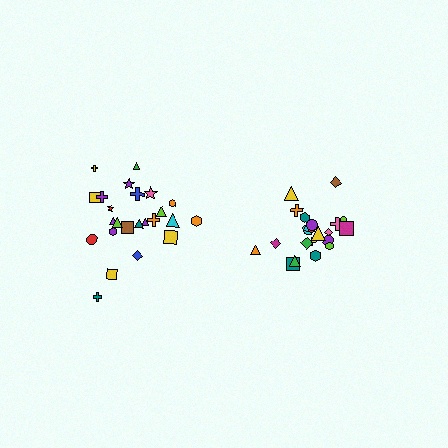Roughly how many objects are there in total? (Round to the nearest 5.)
Roughly 45 objects in total.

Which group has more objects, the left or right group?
The left group.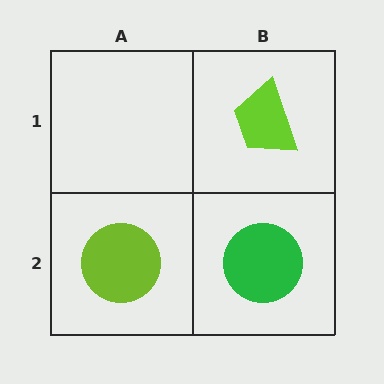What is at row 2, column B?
A green circle.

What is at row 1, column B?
A lime trapezoid.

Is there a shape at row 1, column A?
No, that cell is empty.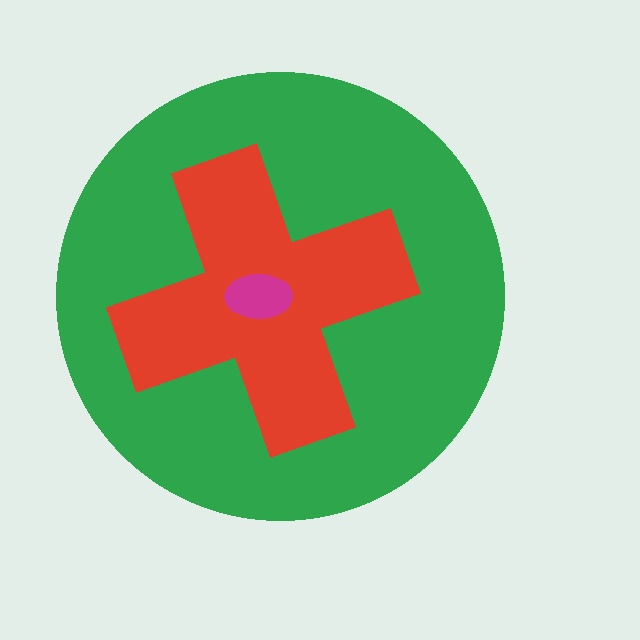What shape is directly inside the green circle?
The red cross.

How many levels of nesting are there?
3.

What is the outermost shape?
The green circle.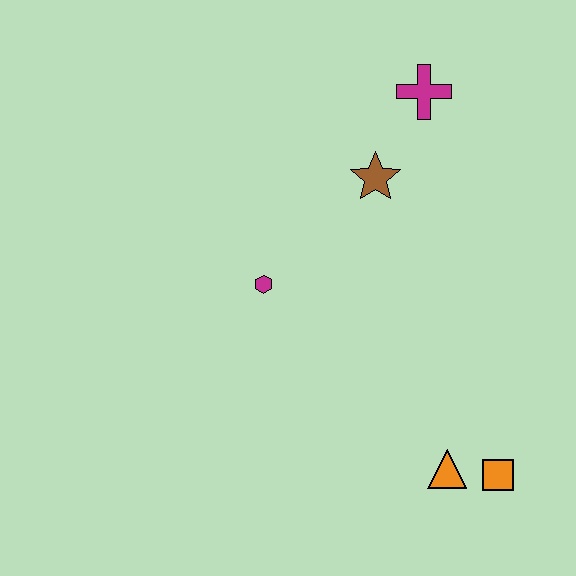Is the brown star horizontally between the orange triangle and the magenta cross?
No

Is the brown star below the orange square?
No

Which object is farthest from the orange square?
The magenta cross is farthest from the orange square.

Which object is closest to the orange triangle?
The orange square is closest to the orange triangle.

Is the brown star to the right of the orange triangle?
No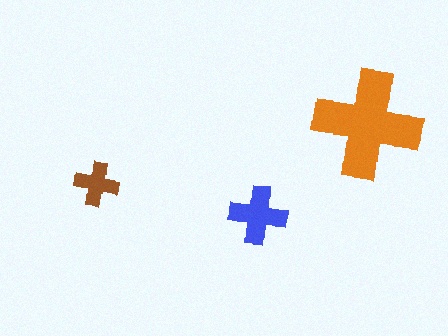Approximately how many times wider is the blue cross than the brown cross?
About 1.5 times wider.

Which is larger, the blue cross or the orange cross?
The orange one.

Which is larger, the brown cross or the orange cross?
The orange one.